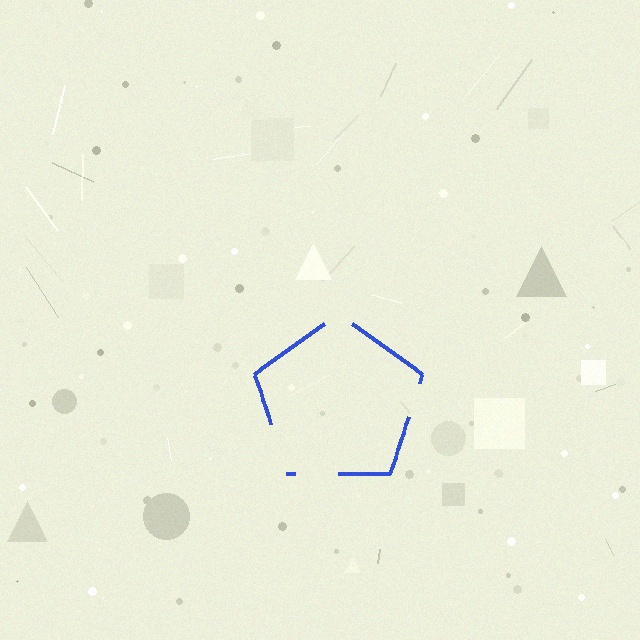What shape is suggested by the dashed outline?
The dashed outline suggests a pentagon.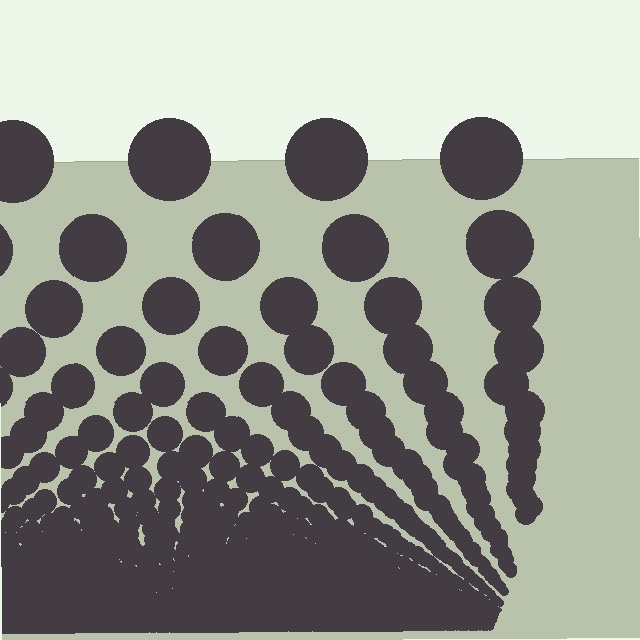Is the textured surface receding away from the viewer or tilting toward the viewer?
The surface appears to tilt toward the viewer. Texture elements get larger and sparser toward the top.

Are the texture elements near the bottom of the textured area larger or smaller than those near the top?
Smaller. The gradient is inverted — elements near the bottom are smaller and denser.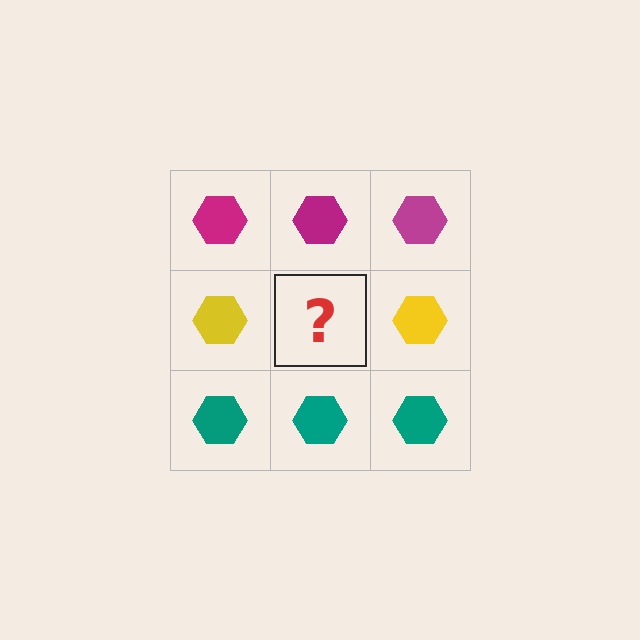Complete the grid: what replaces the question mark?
The question mark should be replaced with a yellow hexagon.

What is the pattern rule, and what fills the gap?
The rule is that each row has a consistent color. The gap should be filled with a yellow hexagon.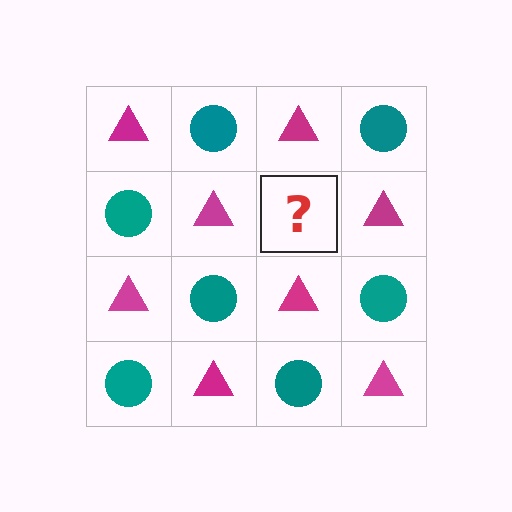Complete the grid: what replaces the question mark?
The question mark should be replaced with a teal circle.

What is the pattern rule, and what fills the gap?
The rule is that it alternates magenta triangle and teal circle in a checkerboard pattern. The gap should be filled with a teal circle.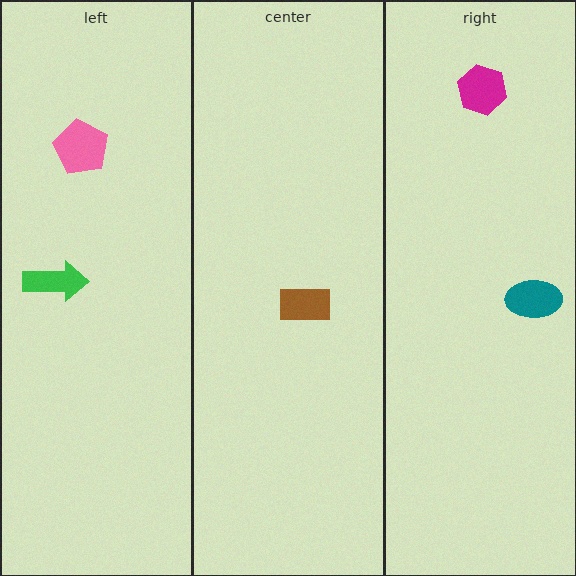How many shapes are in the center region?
1.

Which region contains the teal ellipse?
The right region.